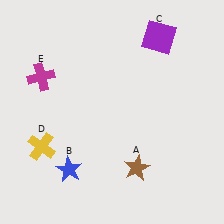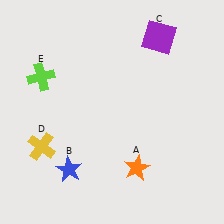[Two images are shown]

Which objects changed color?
A changed from brown to orange. E changed from magenta to lime.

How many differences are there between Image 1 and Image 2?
There are 2 differences between the two images.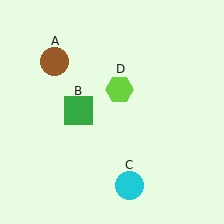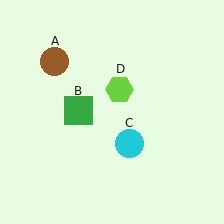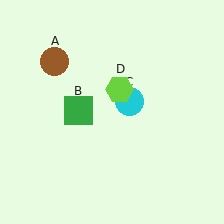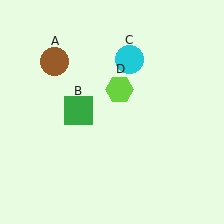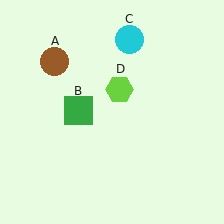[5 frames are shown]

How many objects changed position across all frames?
1 object changed position: cyan circle (object C).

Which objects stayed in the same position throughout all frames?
Brown circle (object A) and green square (object B) and lime hexagon (object D) remained stationary.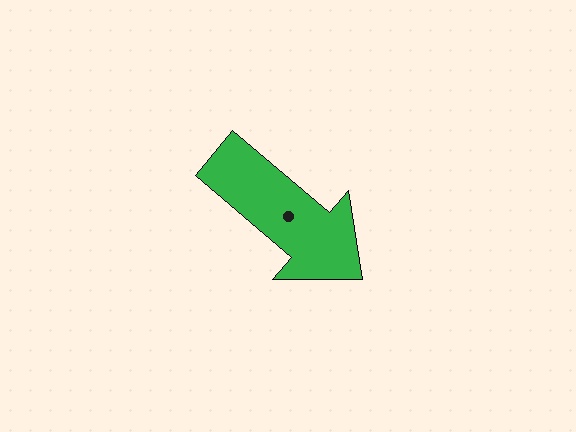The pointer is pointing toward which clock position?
Roughly 4 o'clock.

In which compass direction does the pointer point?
Southeast.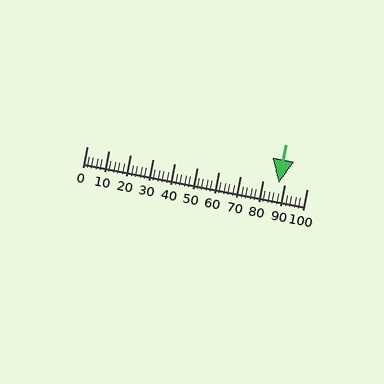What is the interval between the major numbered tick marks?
The major tick marks are spaced 10 units apart.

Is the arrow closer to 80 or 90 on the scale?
The arrow is closer to 90.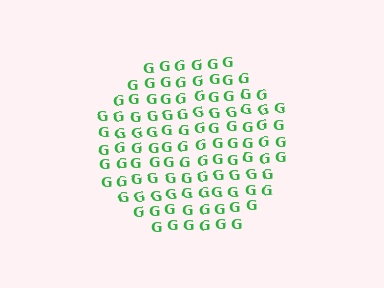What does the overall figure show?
The overall figure shows a circle.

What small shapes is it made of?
It is made of small letter G's.